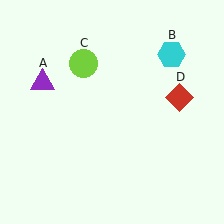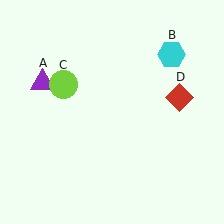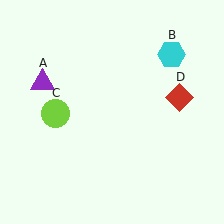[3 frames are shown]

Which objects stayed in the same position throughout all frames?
Purple triangle (object A) and cyan hexagon (object B) and red diamond (object D) remained stationary.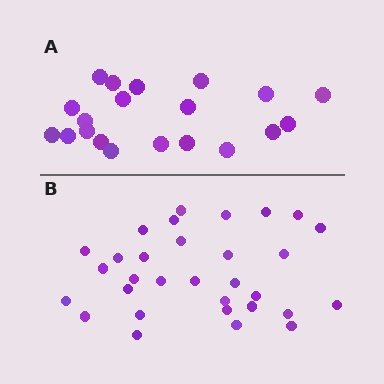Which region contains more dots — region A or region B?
Region B (the bottom region) has more dots.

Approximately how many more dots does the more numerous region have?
Region B has roughly 12 or so more dots than region A.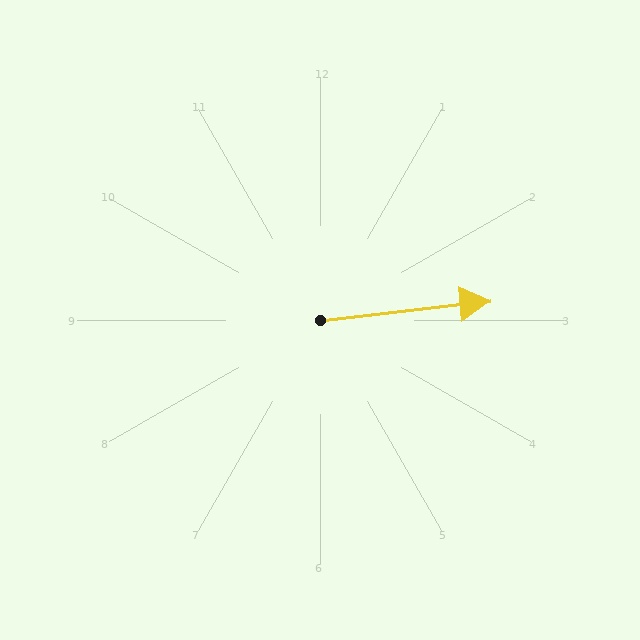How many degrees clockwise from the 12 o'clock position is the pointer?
Approximately 83 degrees.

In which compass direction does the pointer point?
East.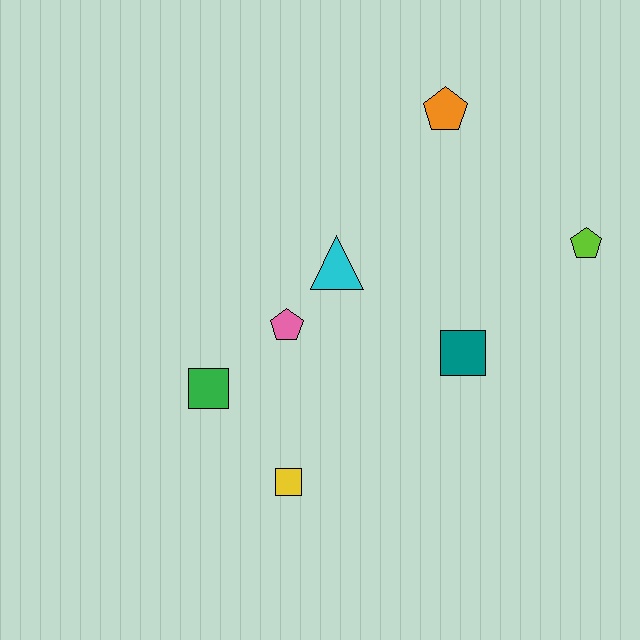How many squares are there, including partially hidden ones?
There are 3 squares.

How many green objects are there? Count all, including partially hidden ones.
There is 1 green object.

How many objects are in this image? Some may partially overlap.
There are 7 objects.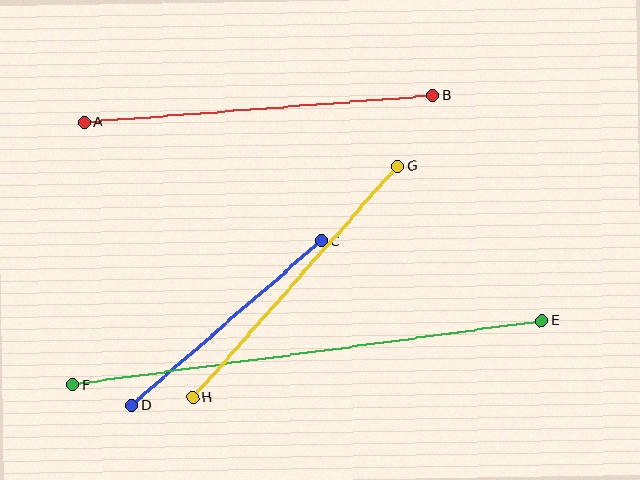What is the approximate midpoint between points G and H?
The midpoint is at approximately (295, 282) pixels.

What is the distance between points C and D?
The distance is approximately 251 pixels.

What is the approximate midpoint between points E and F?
The midpoint is at approximately (307, 353) pixels.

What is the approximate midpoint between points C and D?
The midpoint is at approximately (226, 323) pixels.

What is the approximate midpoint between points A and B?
The midpoint is at approximately (258, 109) pixels.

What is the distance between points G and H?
The distance is approximately 309 pixels.